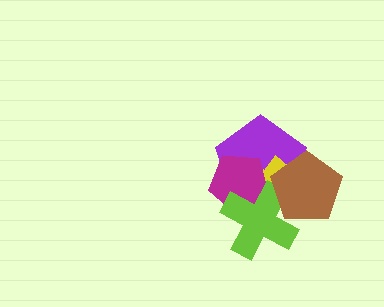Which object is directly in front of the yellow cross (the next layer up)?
The magenta pentagon is directly in front of the yellow cross.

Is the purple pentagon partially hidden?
Yes, it is partially covered by another shape.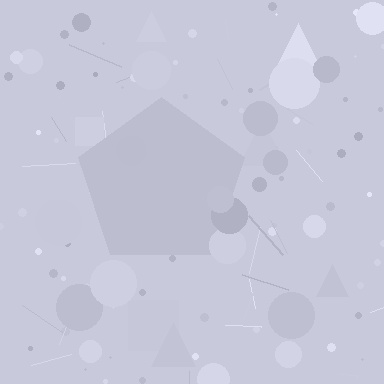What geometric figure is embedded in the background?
A pentagon is embedded in the background.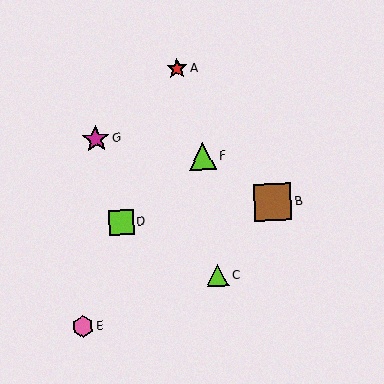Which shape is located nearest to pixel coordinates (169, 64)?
The red star (labeled A) at (177, 69) is nearest to that location.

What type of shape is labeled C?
Shape C is a lime triangle.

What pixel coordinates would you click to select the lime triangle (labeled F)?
Click at (202, 156) to select the lime triangle F.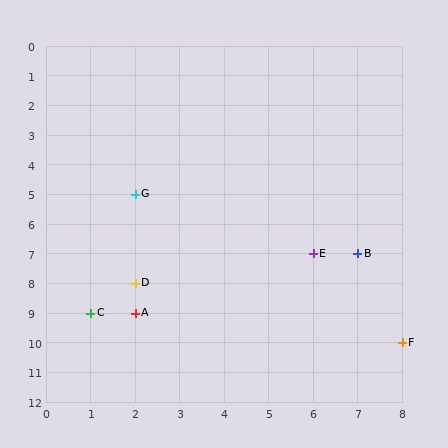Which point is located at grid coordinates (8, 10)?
Point F is at (8, 10).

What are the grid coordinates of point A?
Point A is at grid coordinates (2, 9).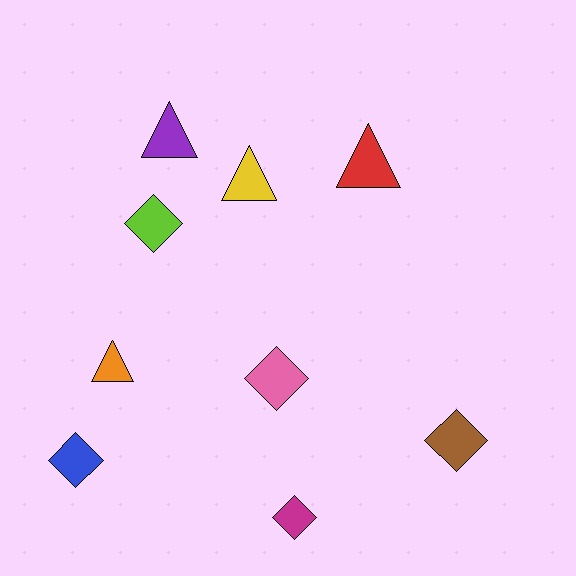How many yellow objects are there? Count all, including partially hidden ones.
There is 1 yellow object.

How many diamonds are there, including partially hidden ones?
There are 5 diamonds.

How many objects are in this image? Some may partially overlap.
There are 9 objects.